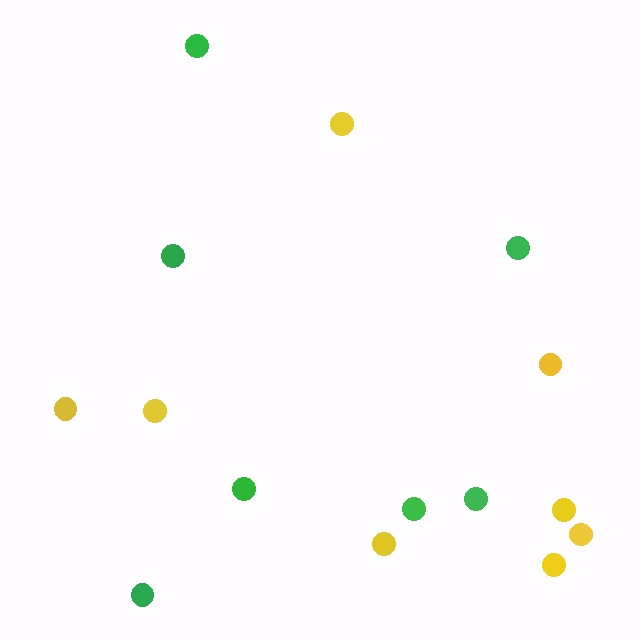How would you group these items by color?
There are 2 groups: one group of green circles (7) and one group of yellow circles (8).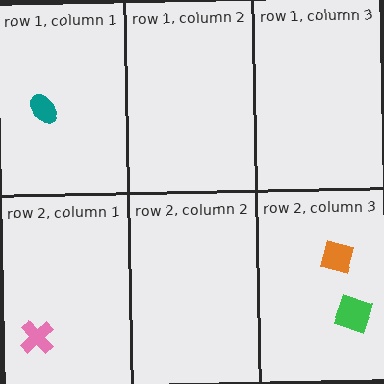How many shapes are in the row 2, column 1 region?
1.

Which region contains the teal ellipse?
The row 1, column 1 region.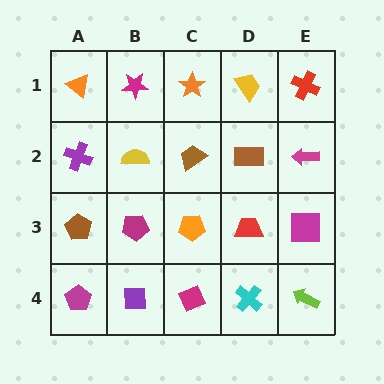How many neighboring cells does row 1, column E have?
2.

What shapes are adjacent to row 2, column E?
A red cross (row 1, column E), a magenta square (row 3, column E), a brown rectangle (row 2, column D).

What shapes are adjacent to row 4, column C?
An orange pentagon (row 3, column C), a purple square (row 4, column B), a cyan cross (row 4, column D).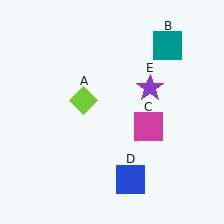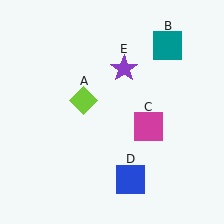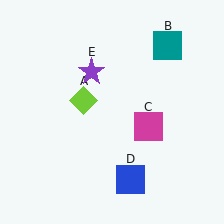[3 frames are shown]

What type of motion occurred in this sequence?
The purple star (object E) rotated counterclockwise around the center of the scene.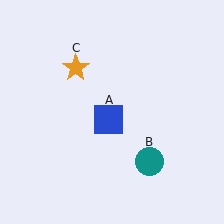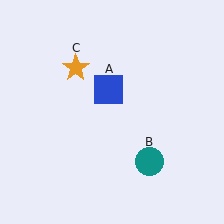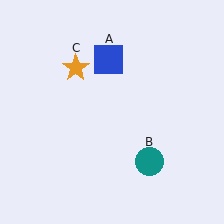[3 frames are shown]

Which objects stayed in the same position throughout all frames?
Teal circle (object B) and orange star (object C) remained stationary.